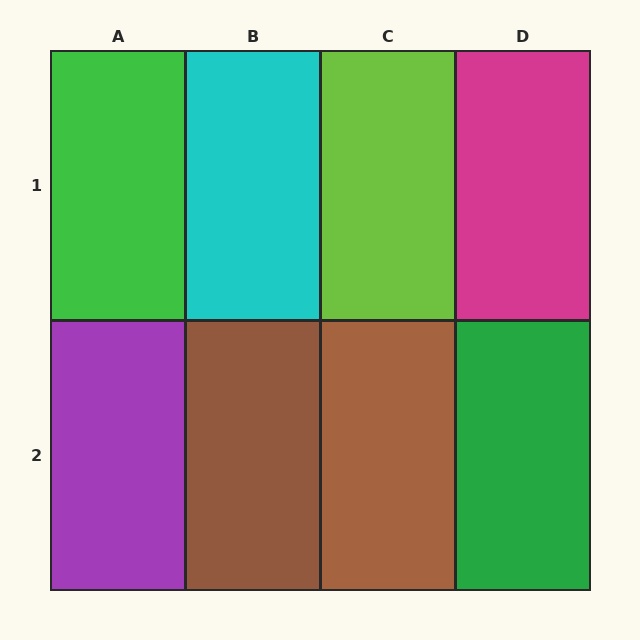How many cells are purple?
1 cell is purple.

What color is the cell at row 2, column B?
Brown.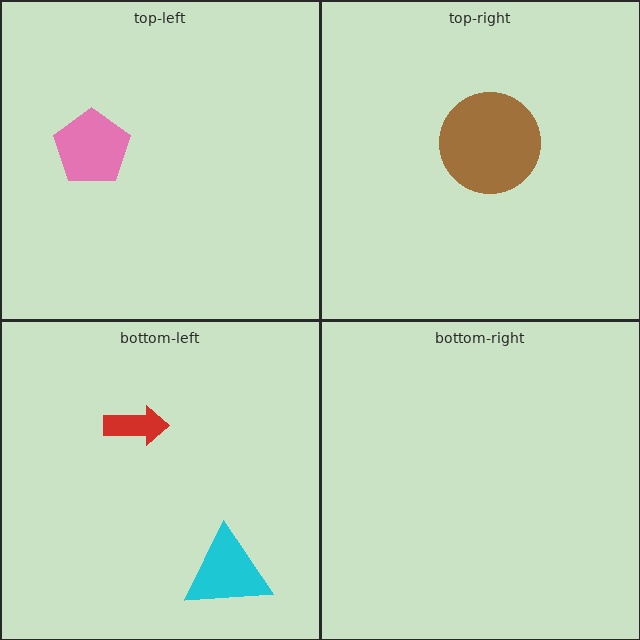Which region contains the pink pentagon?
The top-left region.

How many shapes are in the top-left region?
1.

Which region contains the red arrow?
The bottom-left region.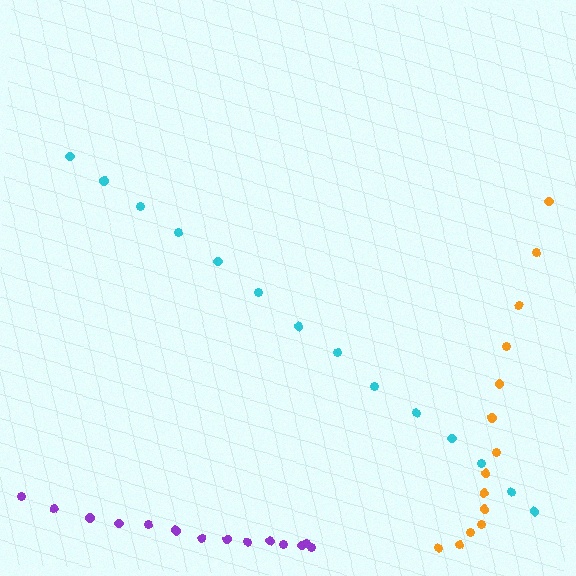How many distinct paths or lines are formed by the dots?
There are 3 distinct paths.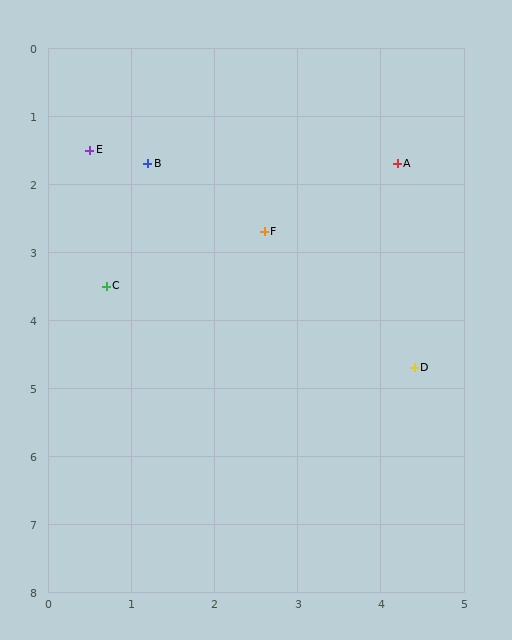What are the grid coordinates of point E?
Point E is at approximately (0.5, 1.5).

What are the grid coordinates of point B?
Point B is at approximately (1.2, 1.7).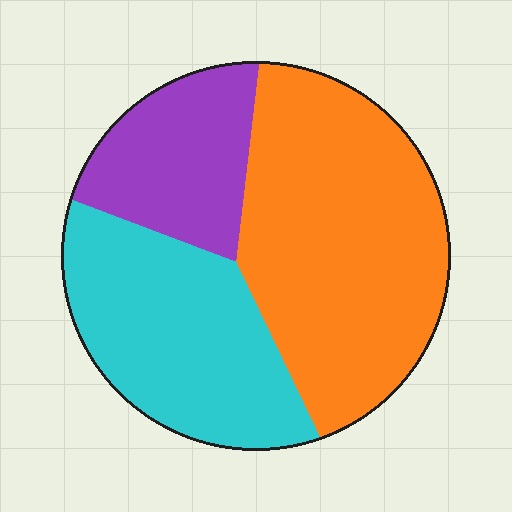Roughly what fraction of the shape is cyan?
Cyan takes up about one third (1/3) of the shape.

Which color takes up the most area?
Orange, at roughly 50%.